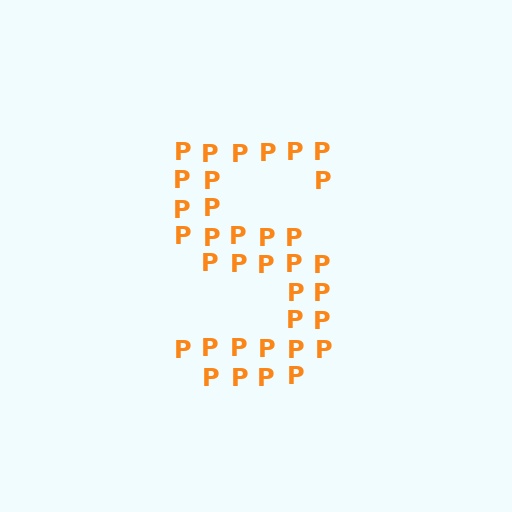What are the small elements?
The small elements are letter P's.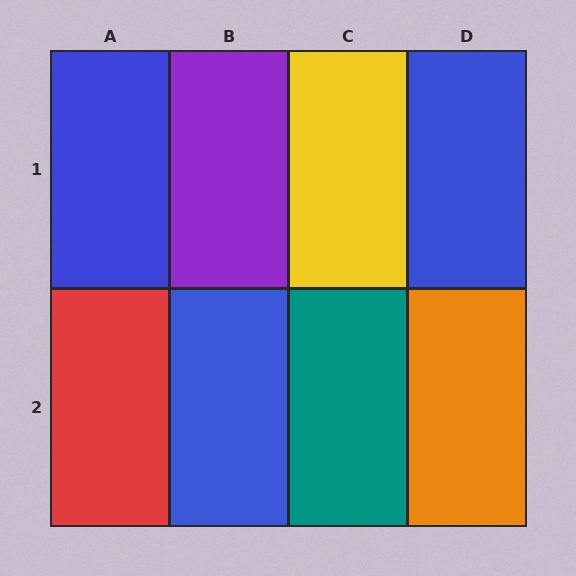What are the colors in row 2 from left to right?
Red, blue, teal, orange.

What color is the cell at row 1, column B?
Purple.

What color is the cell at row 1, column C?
Yellow.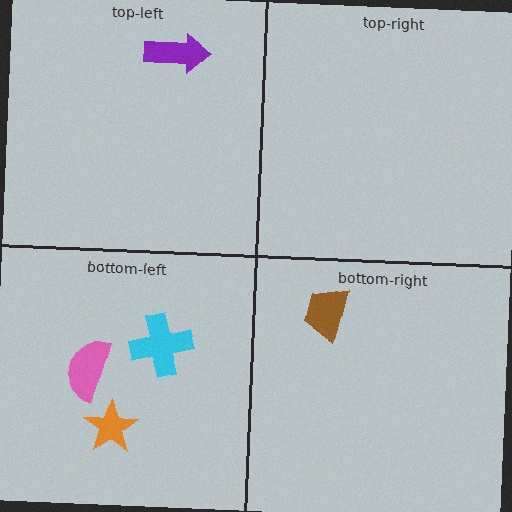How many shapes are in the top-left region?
1.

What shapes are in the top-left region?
The purple arrow.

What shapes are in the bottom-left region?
The orange star, the pink semicircle, the cyan cross.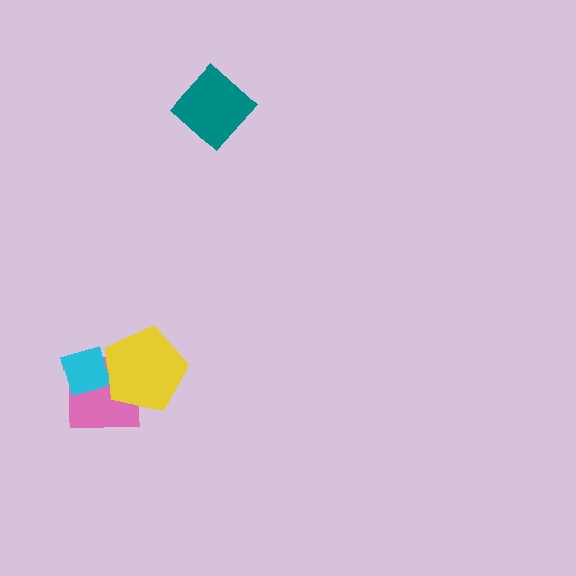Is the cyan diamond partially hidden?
Yes, it is partially covered by another shape.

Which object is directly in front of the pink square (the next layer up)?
The cyan diamond is directly in front of the pink square.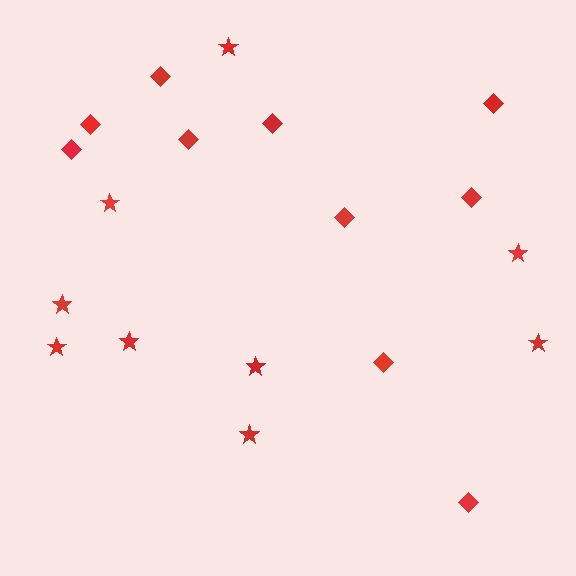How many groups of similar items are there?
There are 2 groups: one group of stars (9) and one group of diamonds (10).